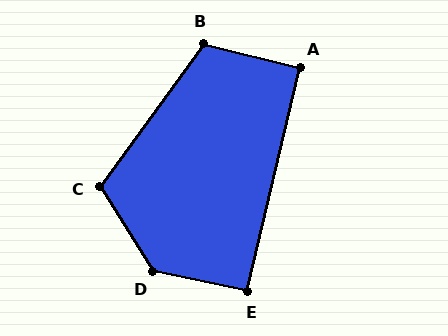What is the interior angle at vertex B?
Approximately 112 degrees (obtuse).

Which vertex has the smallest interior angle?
A, at approximately 91 degrees.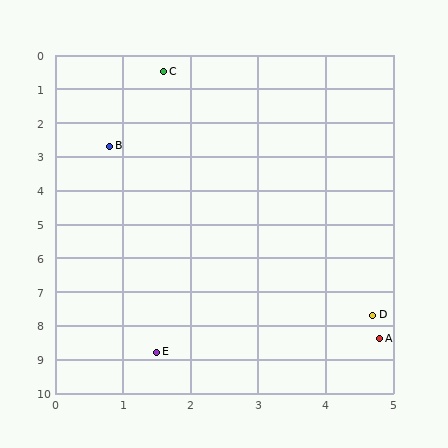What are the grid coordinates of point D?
Point D is at approximately (4.7, 7.7).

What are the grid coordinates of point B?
Point B is at approximately (0.8, 2.7).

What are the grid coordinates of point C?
Point C is at approximately (1.6, 0.5).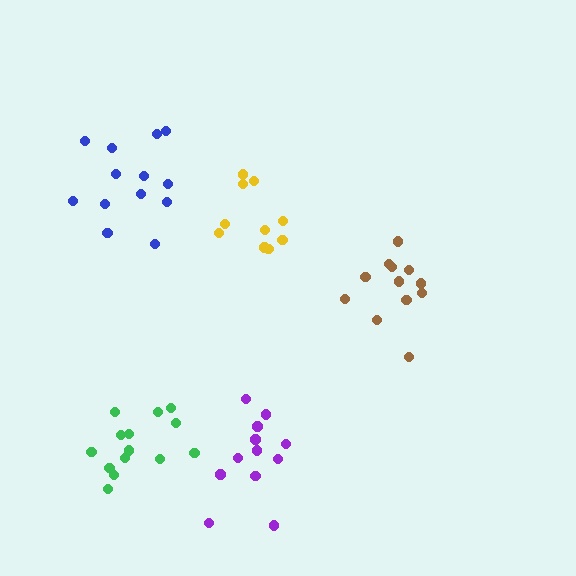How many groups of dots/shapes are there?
There are 5 groups.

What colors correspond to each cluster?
The clusters are colored: yellow, blue, green, purple, brown.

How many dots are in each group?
Group 1: 11 dots, Group 2: 13 dots, Group 3: 14 dots, Group 4: 12 dots, Group 5: 12 dots (62 total).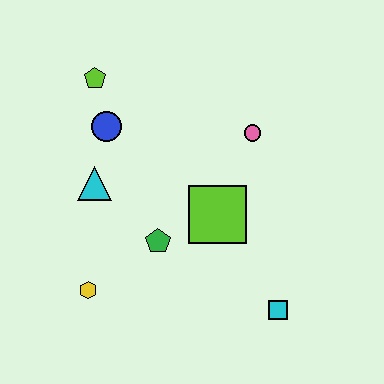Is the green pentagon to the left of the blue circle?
No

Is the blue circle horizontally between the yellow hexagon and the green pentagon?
Yes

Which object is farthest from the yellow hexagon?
The pink circle is farthest from the yellow hexagon.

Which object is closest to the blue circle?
The lime pentagon is closest to the blue circle.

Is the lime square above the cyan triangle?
No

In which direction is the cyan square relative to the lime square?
The cyan square is below the lime square.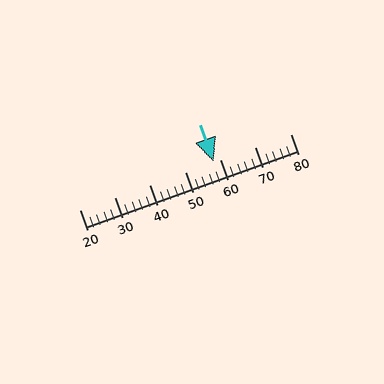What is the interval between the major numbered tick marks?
The major tick marks are spaced 10 units apart.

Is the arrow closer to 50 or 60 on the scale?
The arrow is closer to 60.